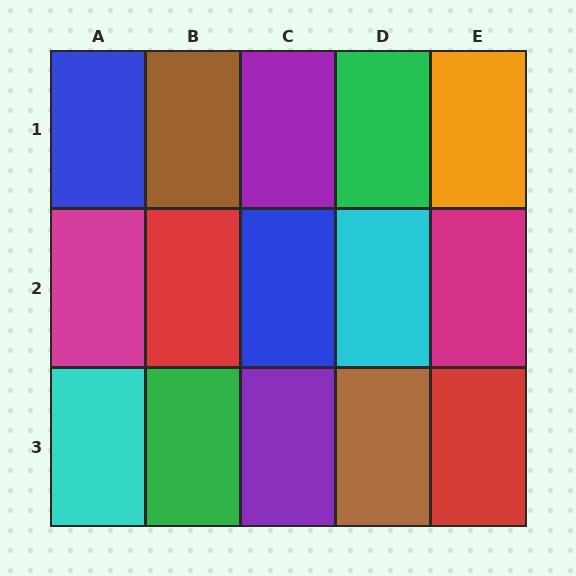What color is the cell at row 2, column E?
Magenta.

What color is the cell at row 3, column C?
Purple.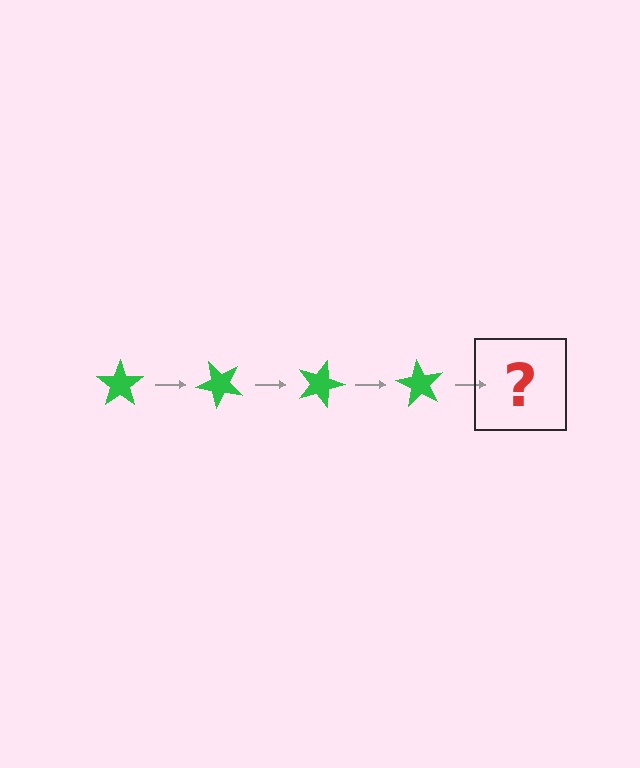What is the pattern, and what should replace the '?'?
The pattern is that the star rotates 45 degrees each step. The '?' should be a green star rotated 180 degrees.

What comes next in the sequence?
The next element should be a green star rotated 180 degrees.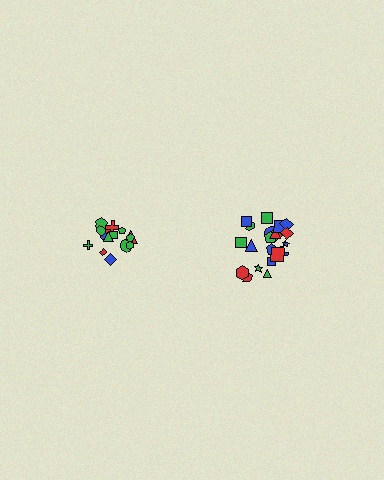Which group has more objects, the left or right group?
The right group.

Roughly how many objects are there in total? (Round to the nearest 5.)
Roughly 35 objects in total.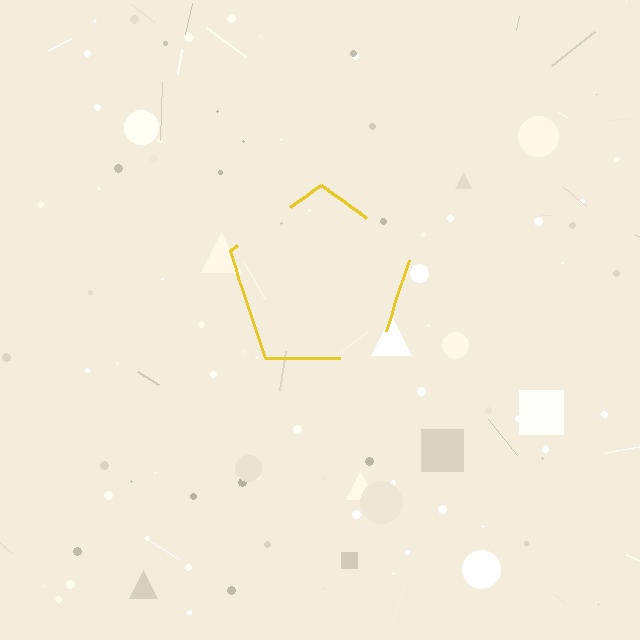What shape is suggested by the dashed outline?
The dashed outline suggests a pentagon.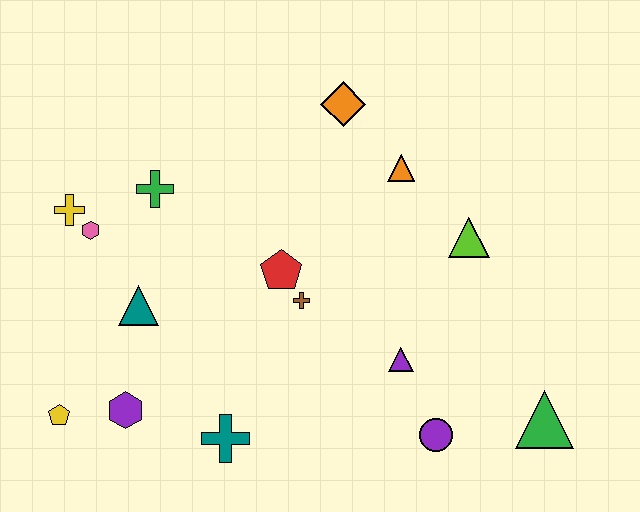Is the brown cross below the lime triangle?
Yes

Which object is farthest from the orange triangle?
The yellow pentagon is farthest from the orange triangle.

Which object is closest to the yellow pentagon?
The purple hexagon is closest to the yellow pentagon.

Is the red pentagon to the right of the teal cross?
Yes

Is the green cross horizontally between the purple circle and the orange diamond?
No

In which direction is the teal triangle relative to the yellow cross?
The teal triangle is below the yellow cross.